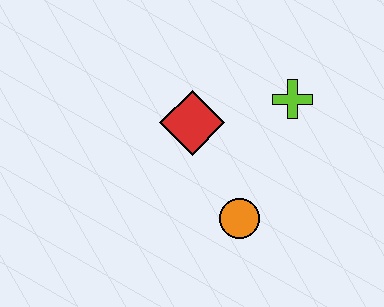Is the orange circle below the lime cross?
Yes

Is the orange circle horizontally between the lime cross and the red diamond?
Yes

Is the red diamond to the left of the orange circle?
Yes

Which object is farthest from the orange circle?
The lime cross is farthest from the orange circle.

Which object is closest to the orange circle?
The red diamond is closest to the orange circle.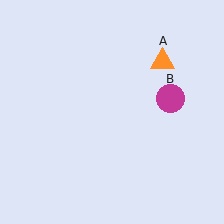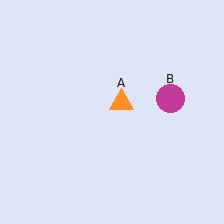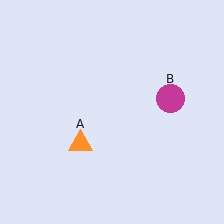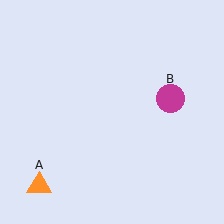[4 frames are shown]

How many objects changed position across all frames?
1 object changed position: orange triangle (object A).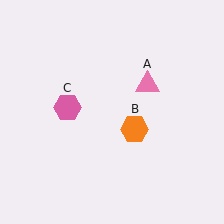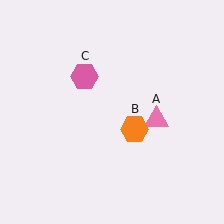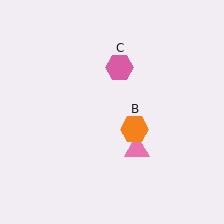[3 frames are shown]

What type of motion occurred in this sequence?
The pink triangle (object A), pink hexagon (object C) rotated clockwise around the center of the scene.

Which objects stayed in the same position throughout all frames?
Orange hexagon (object B) remained stationary.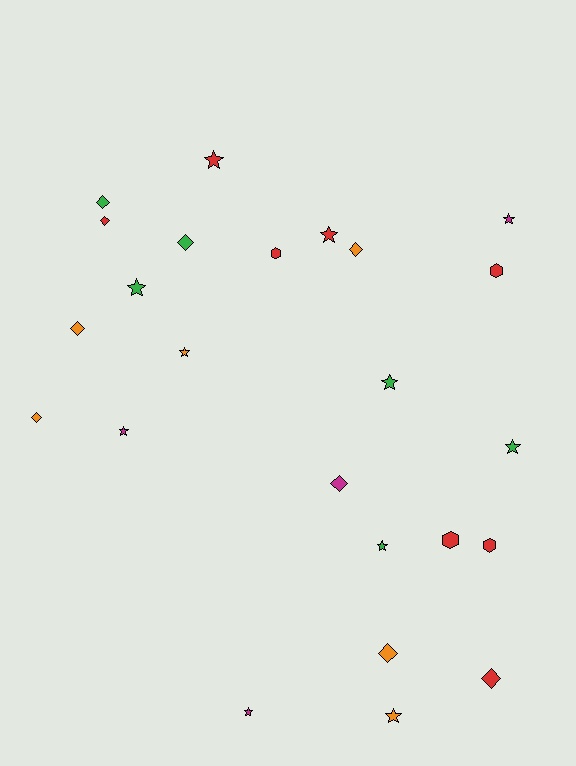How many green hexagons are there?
There are no green hexagons.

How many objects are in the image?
There are 24 objects.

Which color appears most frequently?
Red, with 8 objects.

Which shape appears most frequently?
Star, with 11 objects.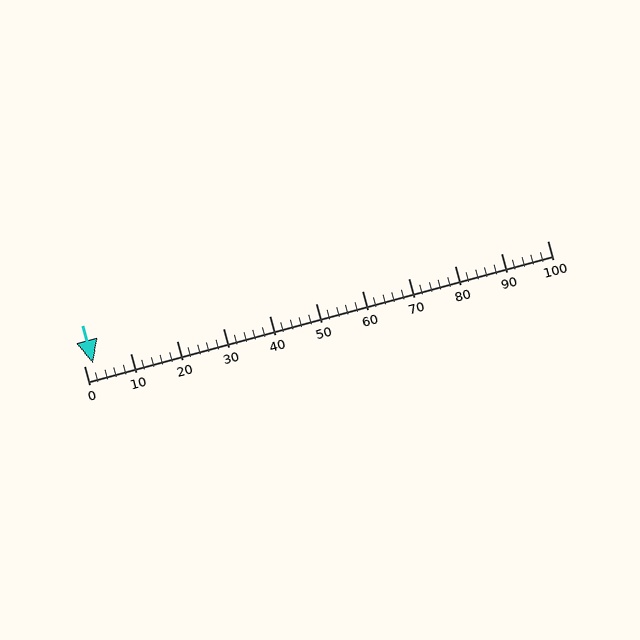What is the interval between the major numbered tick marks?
The major tick marks are spaced 10 units apart.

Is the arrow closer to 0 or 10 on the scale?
The arrow is closer to 0.